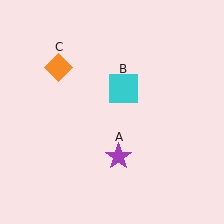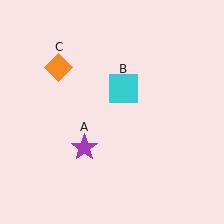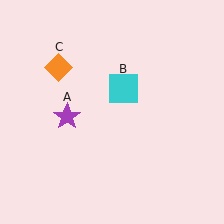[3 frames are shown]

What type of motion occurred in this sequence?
The purple star (object A) rotated clockwise around the center of the scene.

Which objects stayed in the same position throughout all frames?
Cyan square (object B) and orange diamond (object C) remained stationary.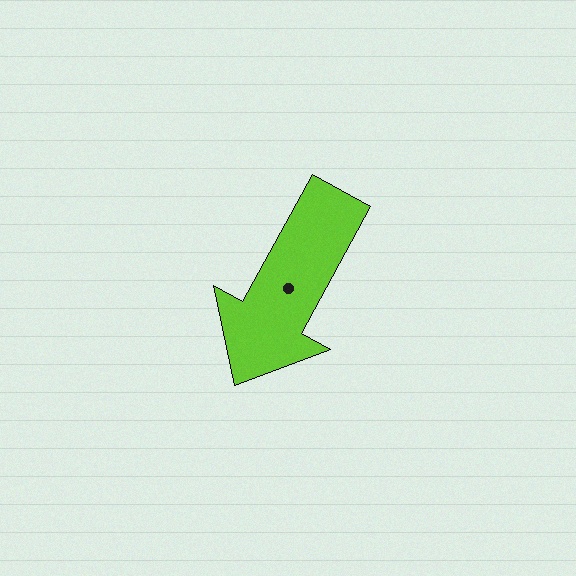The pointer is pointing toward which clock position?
Roughly 7 o'clock.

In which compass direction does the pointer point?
Southwest.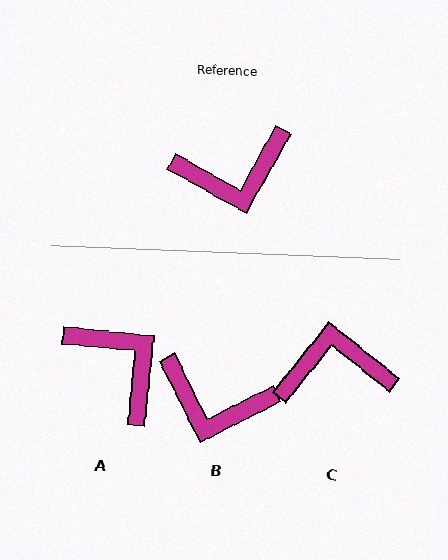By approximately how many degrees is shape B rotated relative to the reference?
Approximately 34 degrees clockwise.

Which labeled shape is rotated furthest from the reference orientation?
C, about 170 degrees away.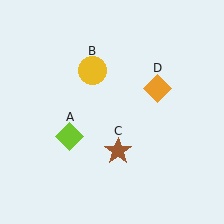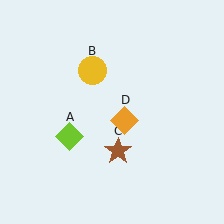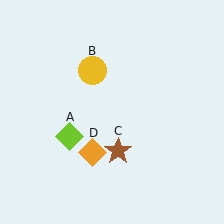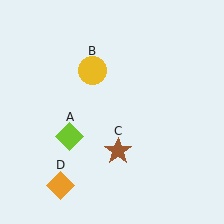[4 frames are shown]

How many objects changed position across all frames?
1 object changed position: orange diamond (object D).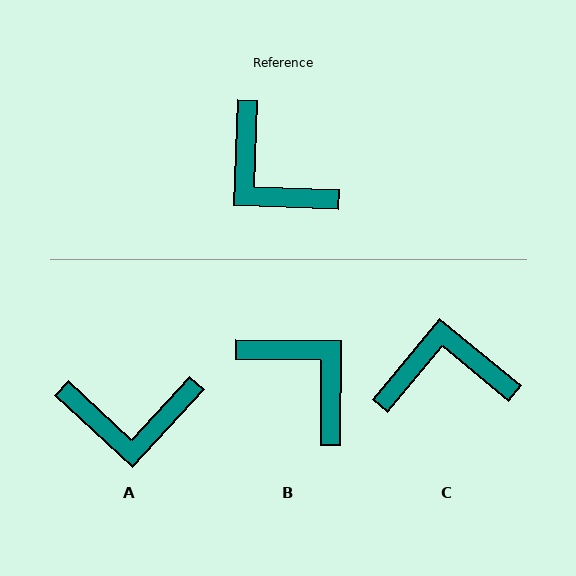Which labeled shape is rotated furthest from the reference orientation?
B, about 178 degrees away.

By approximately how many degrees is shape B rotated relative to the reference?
Approximately 178 degrees clockwise.